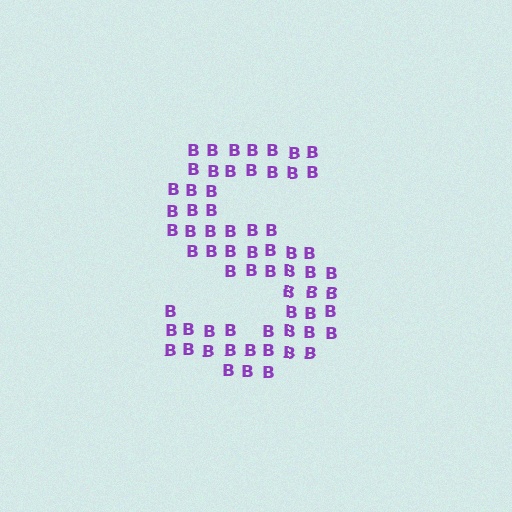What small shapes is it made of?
It is made of small letter B's.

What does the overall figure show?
The overall figure shows the letter S.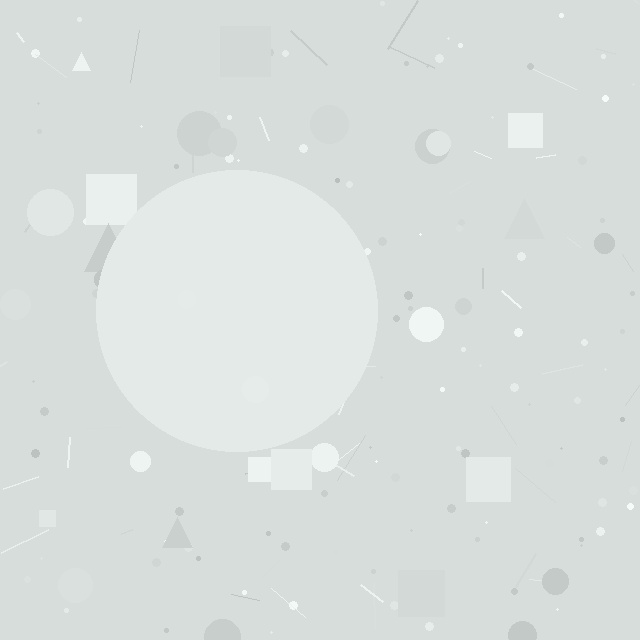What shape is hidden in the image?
A circle is hidden in the image.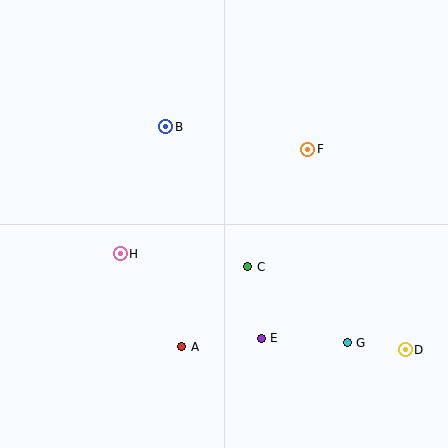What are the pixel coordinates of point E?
Point E is at (261, 338).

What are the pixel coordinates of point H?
Point H is at (120, 254).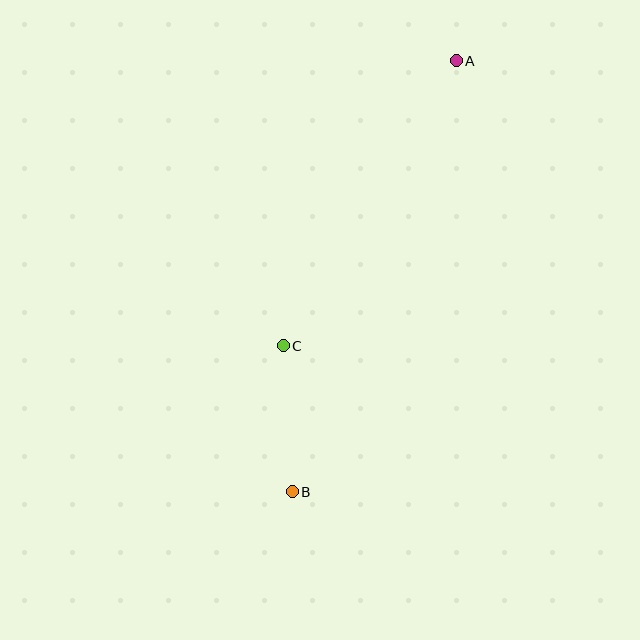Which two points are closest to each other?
Points B and C are closest to each other.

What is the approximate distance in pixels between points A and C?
The distance between A and C is approximately 334 pixels.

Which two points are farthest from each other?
Points A and B are farthest from each other.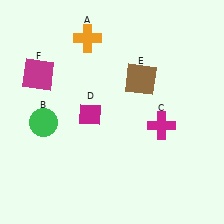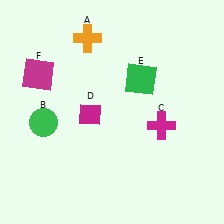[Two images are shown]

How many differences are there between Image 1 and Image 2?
There is 1 difference between the two images.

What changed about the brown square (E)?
In Image 1, E is brown. In Image 2, it changed to green.